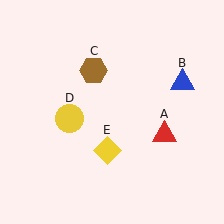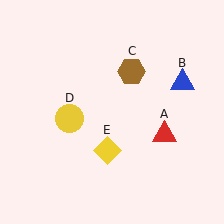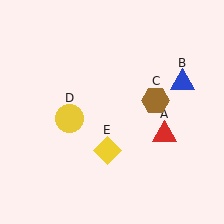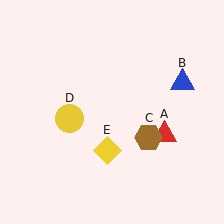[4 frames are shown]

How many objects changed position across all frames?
1 object changed position: brown hexagon (object C).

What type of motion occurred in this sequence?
The brown hexagon (object C) rotated clockwise around the center of the scene.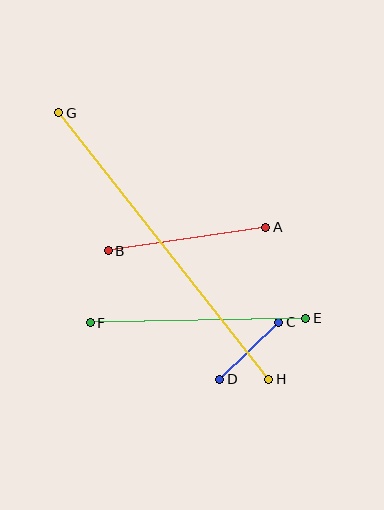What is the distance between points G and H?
The distance is approximately 339 pixels.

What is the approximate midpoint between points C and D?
The midpoint is at approximately (249, 351) pixels.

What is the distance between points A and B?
The distance is approximately 159 pixels.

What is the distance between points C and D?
The distance is approximately 82 pixels.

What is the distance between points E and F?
The distance is approximately 216 pixels.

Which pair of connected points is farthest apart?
Points G and H are farthest apart.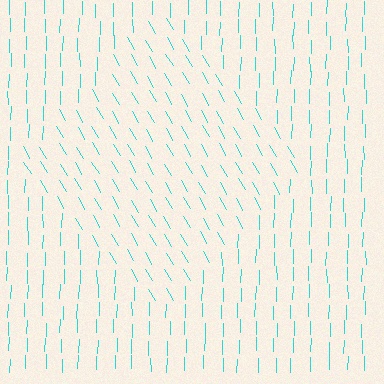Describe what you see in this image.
The image is filled with small cyan line segments. A diamond region in the image has lines oriented differently from the surrounding lines, creating a visible texture boundary.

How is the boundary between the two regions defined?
The boundary is defined purely by a change in line orientation (approximately 31 degrees difference). All lines are the same color and thickness.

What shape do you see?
I see a diamond.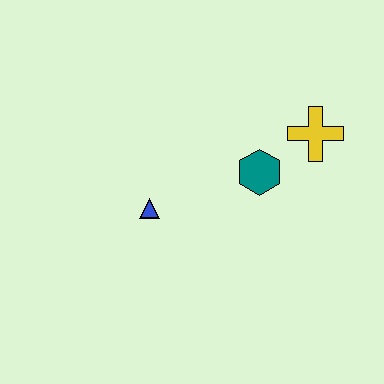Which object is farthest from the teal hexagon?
The blue triangle is farthest from the teal hexagon.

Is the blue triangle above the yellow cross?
No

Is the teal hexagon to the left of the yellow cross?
Yes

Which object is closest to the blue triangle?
The teal hexagon is closest to the blue triangle.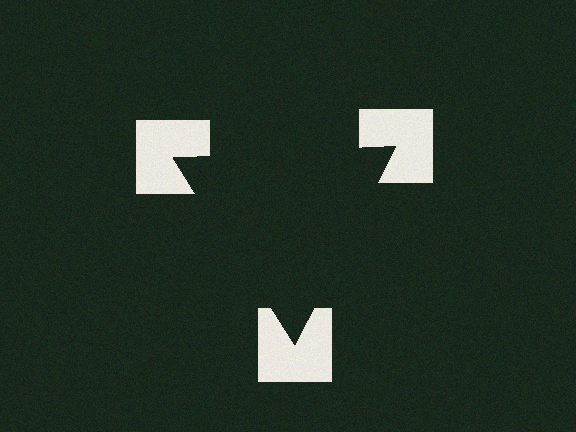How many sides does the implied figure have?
3 sides.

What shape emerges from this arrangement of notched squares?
An illusory triangle — its edges are inferred from the aligned wedge cuts in the notched squares, not physically drawn.